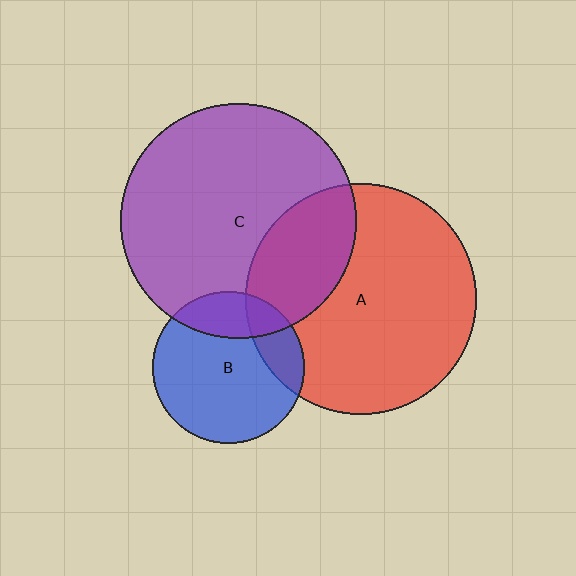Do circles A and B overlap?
Yes.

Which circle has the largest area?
Circle C (purple).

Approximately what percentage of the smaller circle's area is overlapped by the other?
Approximately 20%.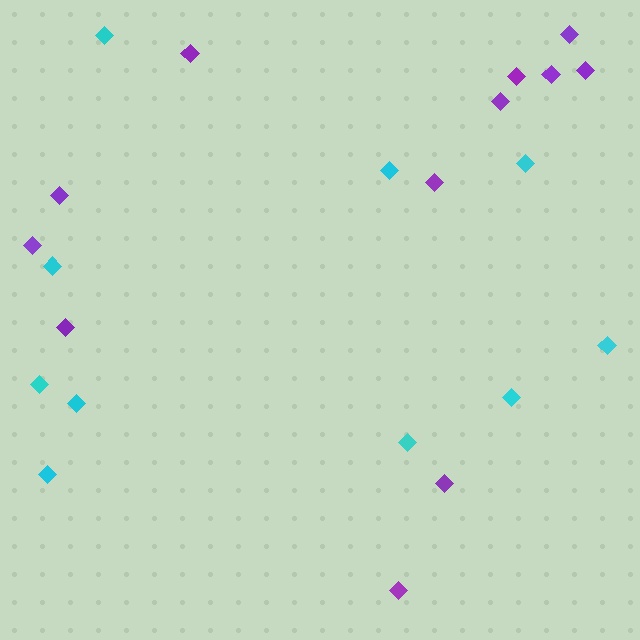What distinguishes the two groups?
There are 2 groups: one group of cyan diamonds (10) and one group of purple diamonds (12).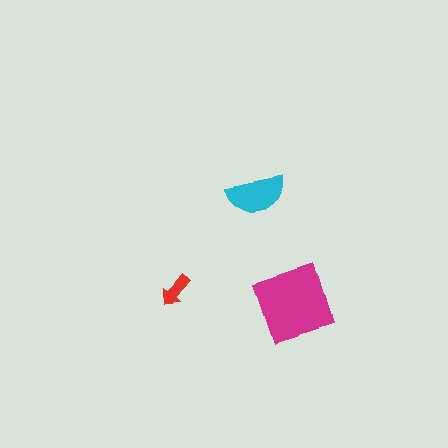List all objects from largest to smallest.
The magenta square, the cyan semicircle, the red arrow.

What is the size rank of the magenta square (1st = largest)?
1st.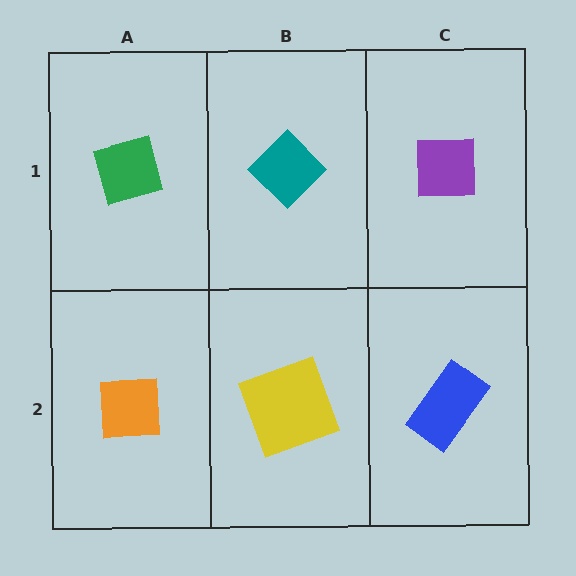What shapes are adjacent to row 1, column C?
A blue rectangle (row 2, column C), a teal diamond (row 1, column B).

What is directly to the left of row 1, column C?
A teal diamond.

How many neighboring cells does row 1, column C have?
2.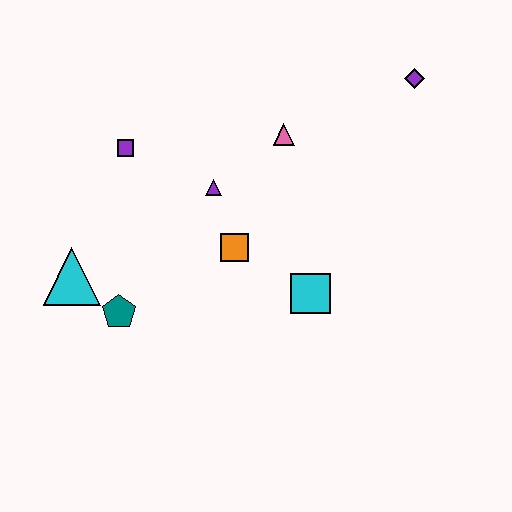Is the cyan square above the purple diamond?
No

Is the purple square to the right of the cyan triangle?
Yes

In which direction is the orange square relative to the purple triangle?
The orange square is below the purple triangle.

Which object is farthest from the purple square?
The purple diamond is farthest from the purple square.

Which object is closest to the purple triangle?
The orange square is closest to the purple triangle.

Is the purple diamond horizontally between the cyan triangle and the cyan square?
No